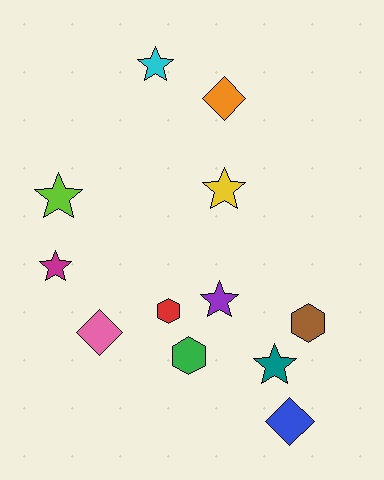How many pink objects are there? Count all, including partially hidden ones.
There is 1 pink object.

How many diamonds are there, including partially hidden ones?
There are 3 diamonds.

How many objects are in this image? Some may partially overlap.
There are 12 objects.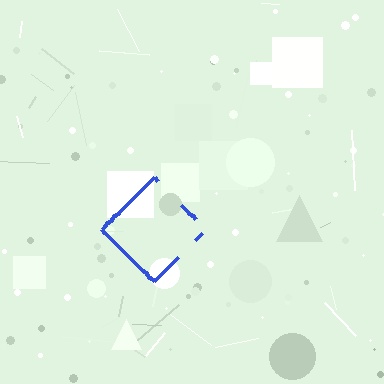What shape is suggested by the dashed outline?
The dashed outline suggests a diamond.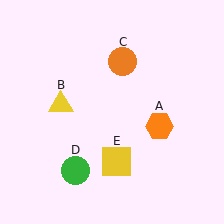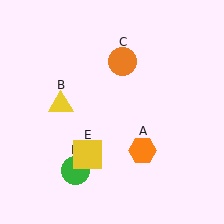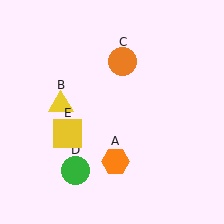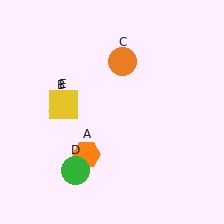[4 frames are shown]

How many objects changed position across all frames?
2 objects changed position: orange hexagon (object A), yellow square (object E).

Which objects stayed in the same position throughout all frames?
Yellow triangle (object B) and orange circle (object C) and green circle (object D) remained stationary.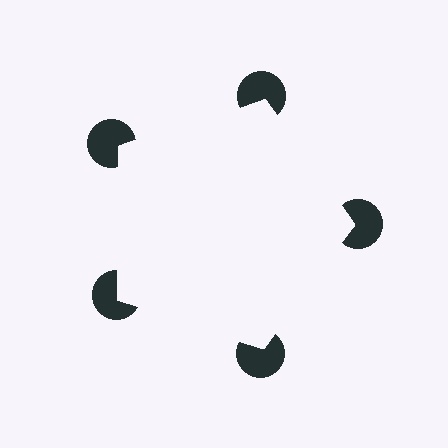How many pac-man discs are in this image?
There are 5 — one at each vertex of the illusory pentagon.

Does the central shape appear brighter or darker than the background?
It typically appears slightly brighter than the background, even though no actual brightness change is drawn.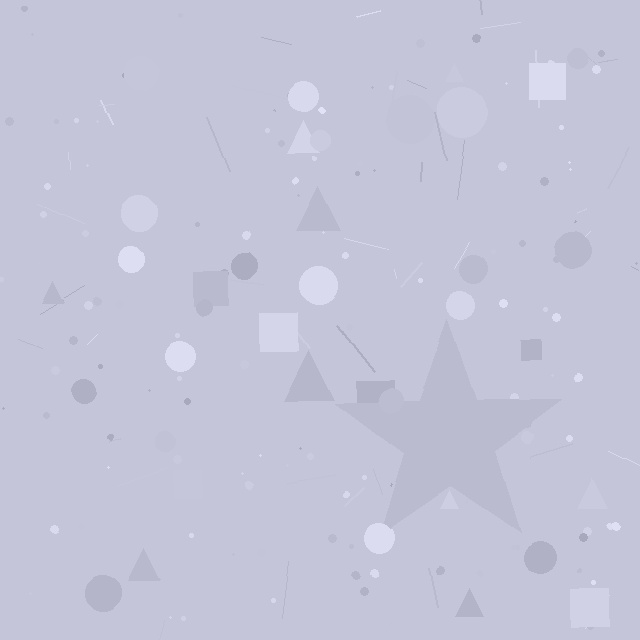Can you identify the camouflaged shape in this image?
The camouflaged shape is a star.